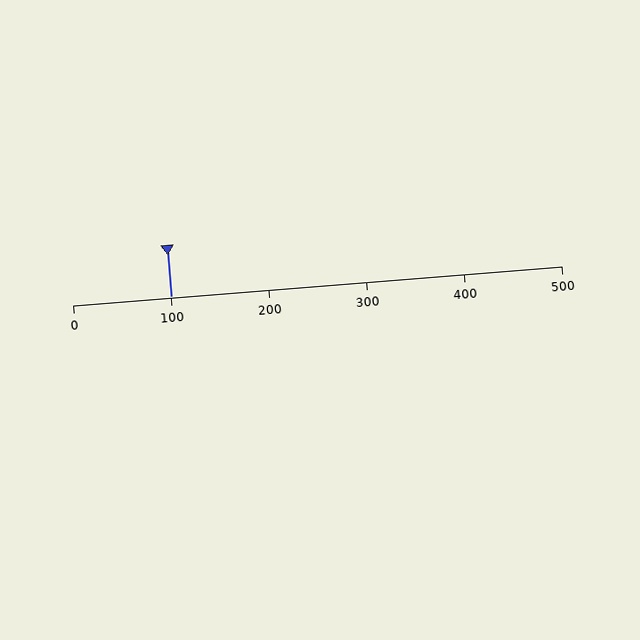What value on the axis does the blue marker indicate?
The marker indicates approximately 100.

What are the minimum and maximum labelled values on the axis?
The axis runs from 0 to 500.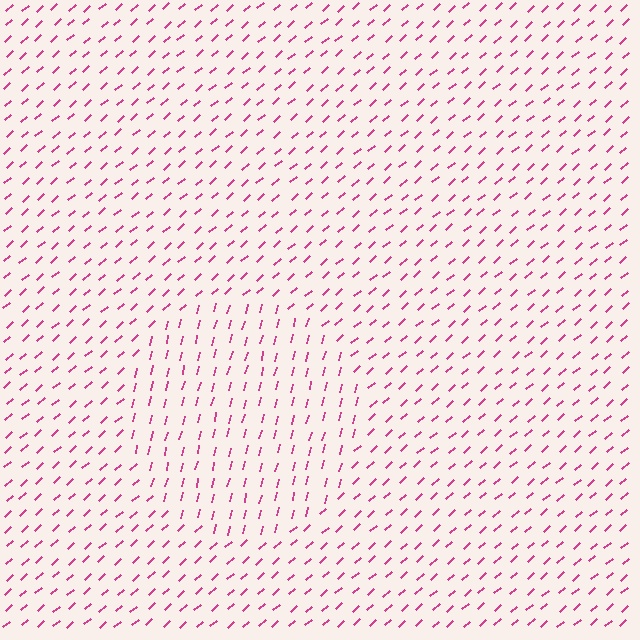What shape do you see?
I see a circle.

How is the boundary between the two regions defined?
The boundary is defined purely by a change in line orientation (approximately 34 degrees difference). All lines are the same color and thickness.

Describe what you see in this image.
The image is filled with small magenta line segments. A circle region in the image has lines oriented differently from the surrounding lines, creating a visible texture boundary.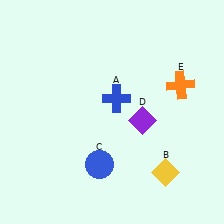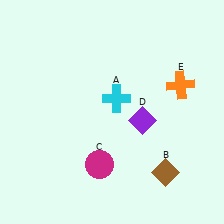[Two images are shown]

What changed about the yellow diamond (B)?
In Image 1, B is yellow. In Image 2, it changed to brown.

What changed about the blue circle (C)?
In Image 1, C is blue. In Image 2, it changed to magenta.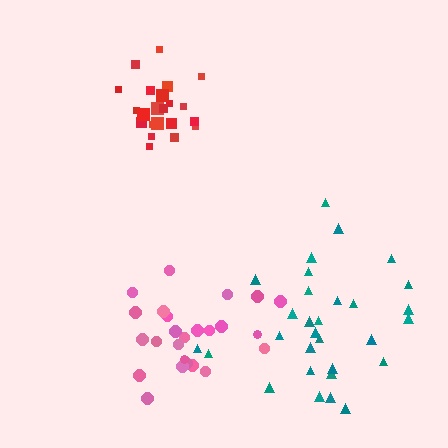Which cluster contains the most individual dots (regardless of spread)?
Teal (30).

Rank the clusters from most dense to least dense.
red, pink, teal.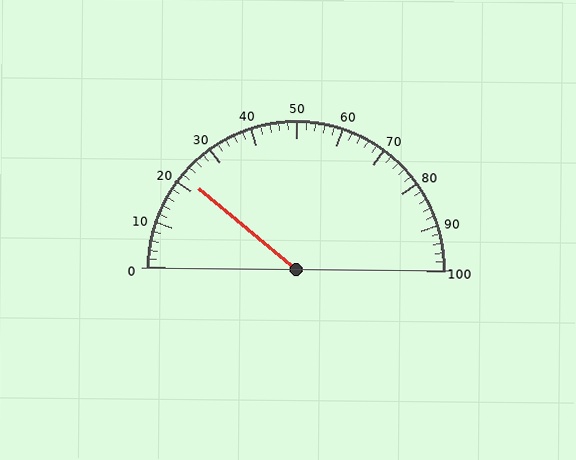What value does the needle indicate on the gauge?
The needle indicates approximately 22.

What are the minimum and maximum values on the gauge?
The gauge ranges from 0 to 100.